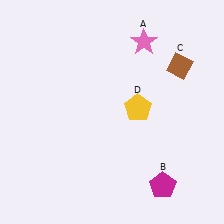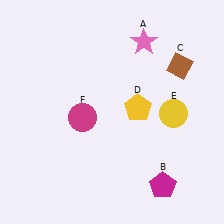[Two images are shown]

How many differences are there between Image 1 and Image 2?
There are 2 differences between the two images.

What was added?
A yellow circle (E), a magenta circle (F) were added in Image 2.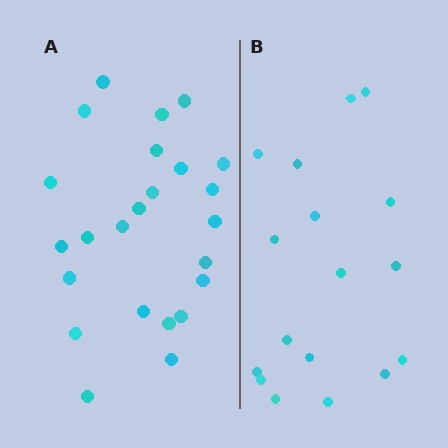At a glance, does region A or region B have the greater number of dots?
Region A (the left region) has more dots.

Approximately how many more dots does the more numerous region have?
Region A has roughly 8 or so more dots than region B.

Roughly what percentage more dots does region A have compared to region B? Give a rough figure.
About 40% more.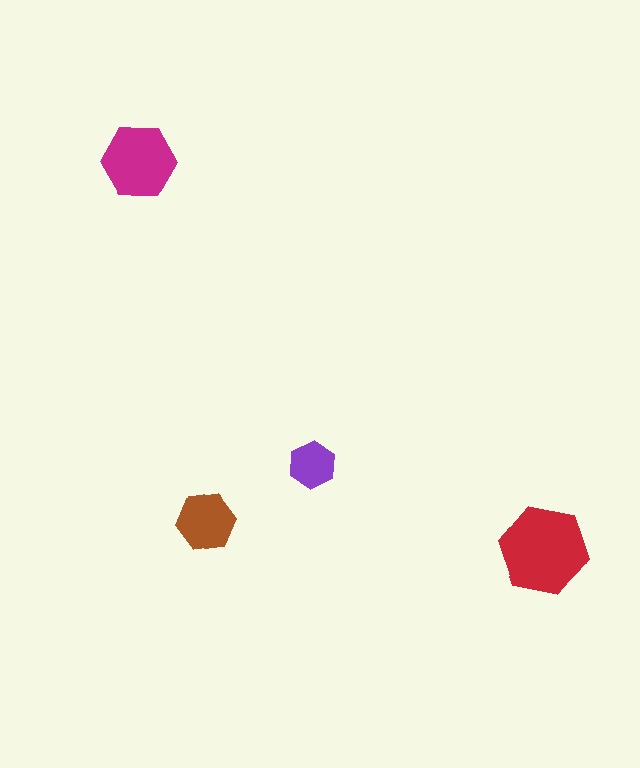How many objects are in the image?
There are 4 objects in the image.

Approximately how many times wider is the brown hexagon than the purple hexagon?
About 1.5 times wider.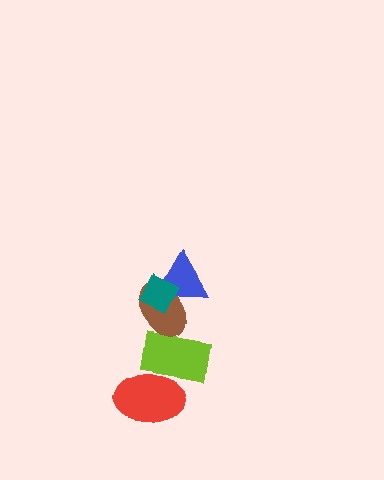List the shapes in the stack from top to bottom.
From top to bottom: the teal diamond, the blue triangle, the brown ellipse, the lime rectangle, the red ellipse.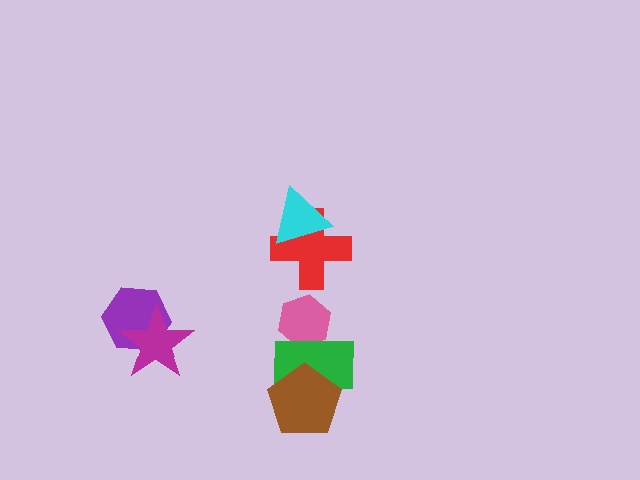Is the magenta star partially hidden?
No, no other shape covers it.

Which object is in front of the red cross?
The cyan triangle is in front of the red cross.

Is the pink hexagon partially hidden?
Yes, it is partially covered by another shape.